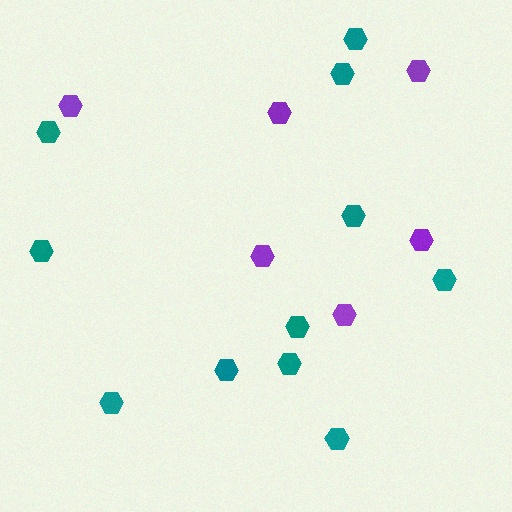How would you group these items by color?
There are 2 groups: one group of purple hexagons (6) and one group of teal hexagons (11).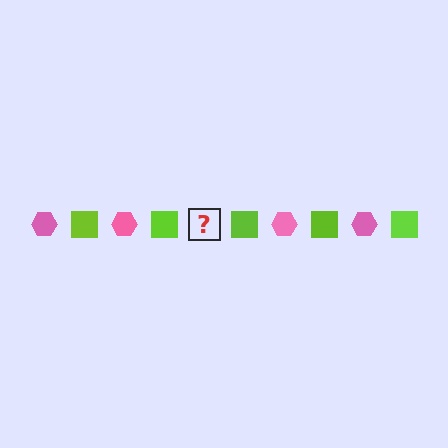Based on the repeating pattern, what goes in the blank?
The blank should be a pink hexagon.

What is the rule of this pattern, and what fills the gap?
The rule is that the pattern alternates between pink hexagon and lime square. The gap should be filled with a pink hexagon.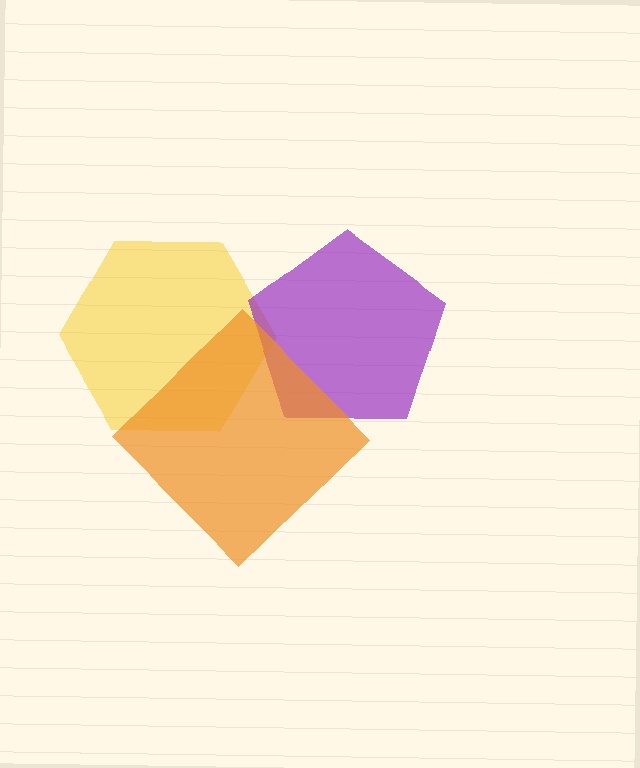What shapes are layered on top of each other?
The layered shapes are: a yellow hexagon, a purple pentagon, an orange diamond.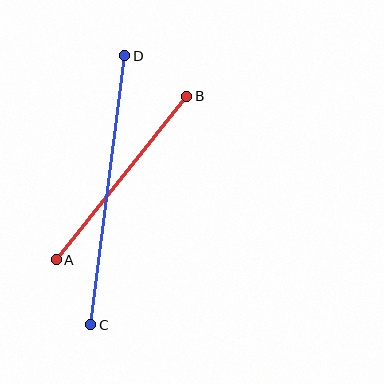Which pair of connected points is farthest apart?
Points C and D are farthest apart.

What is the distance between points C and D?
The distance is approximately 271 pixels.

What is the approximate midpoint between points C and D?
The midpoint is at approximately (108, 190) pixels.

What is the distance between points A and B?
The distance is approximately 209 pixels.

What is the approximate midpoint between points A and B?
The midpoint is at approximately (121, 178) pixels.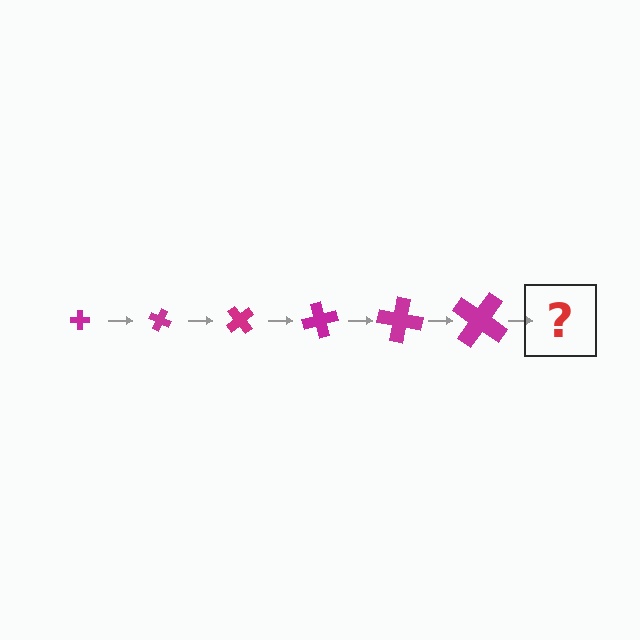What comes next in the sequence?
The next element should be a cross, larger than the previous one and rotated 150 degrees from the start.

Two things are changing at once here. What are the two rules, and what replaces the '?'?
The two rules are that the cross grows larger each step and it rotates 25 degrees each step. The '?' should be a cross, larger than the previous one and rotated 150 degrees from the start.